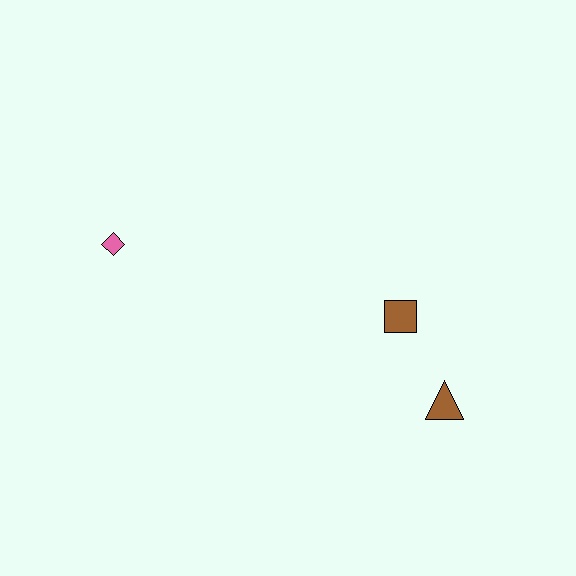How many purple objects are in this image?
There are no purple objects.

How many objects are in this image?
There are 3 objects.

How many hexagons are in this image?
There are no hexagons.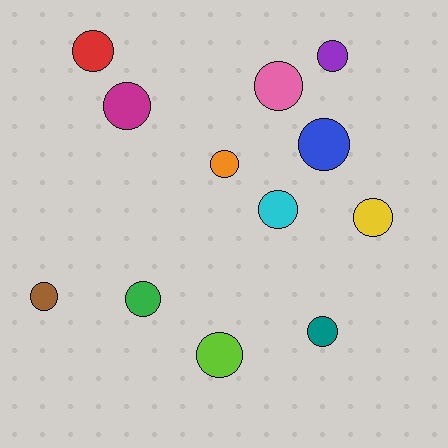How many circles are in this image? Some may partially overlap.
There are 12 circles.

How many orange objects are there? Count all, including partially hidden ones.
There is 1 orange object.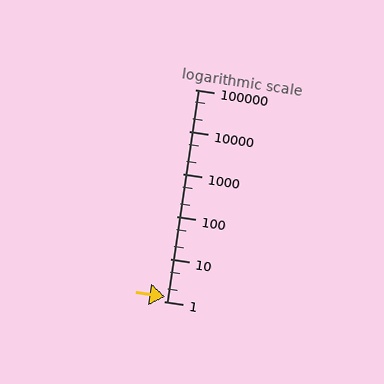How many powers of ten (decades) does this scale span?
The scale spans 5 decades, from 1 to 100000.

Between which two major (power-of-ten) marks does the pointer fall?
The pointer is between 1 and 10.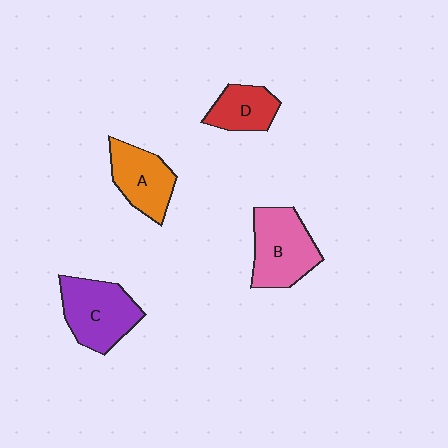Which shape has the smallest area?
Shape D (red).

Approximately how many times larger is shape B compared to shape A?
Approximately 1.2 times.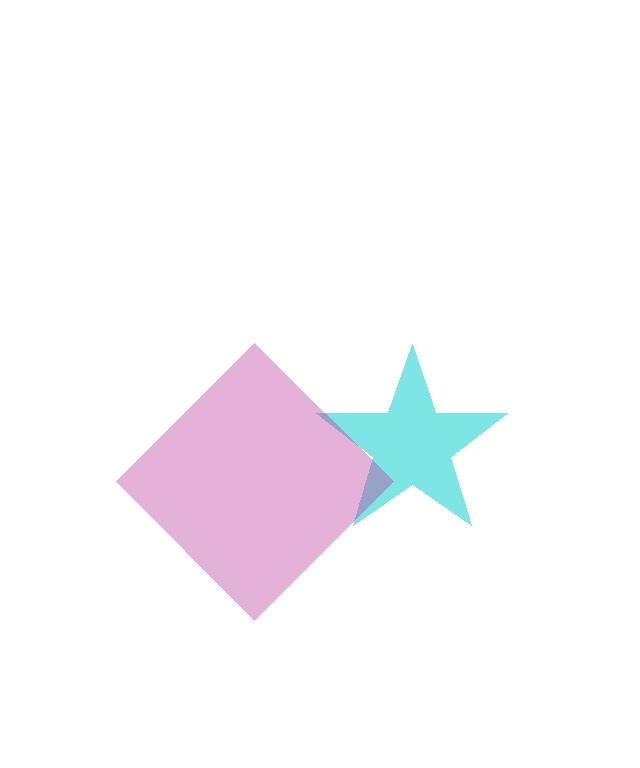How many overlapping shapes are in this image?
There are 2 overlapping shapes in the image.